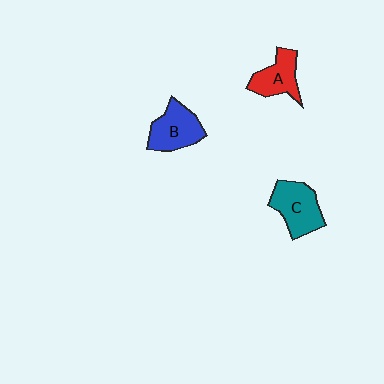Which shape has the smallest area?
Shape A (red).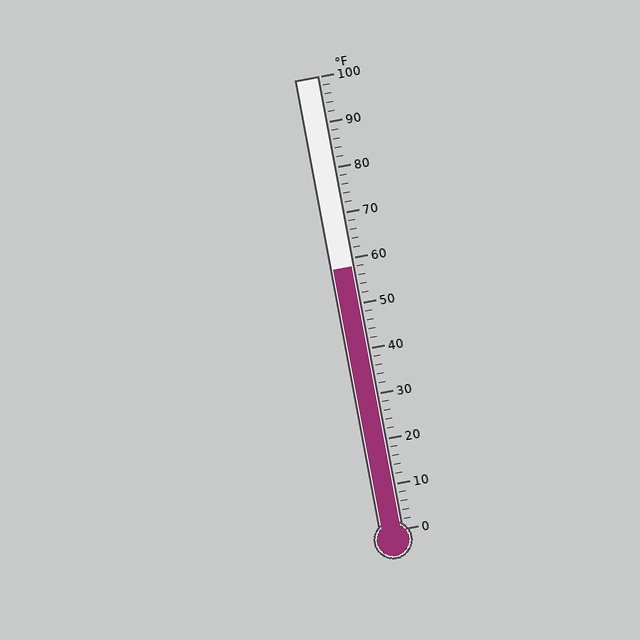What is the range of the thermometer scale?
The thermometer scale ranges from 0°F to 100°F.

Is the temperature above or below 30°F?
The temperature is above 30°F.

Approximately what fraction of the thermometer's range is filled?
The thermometer is filled to approximately 60% of its range.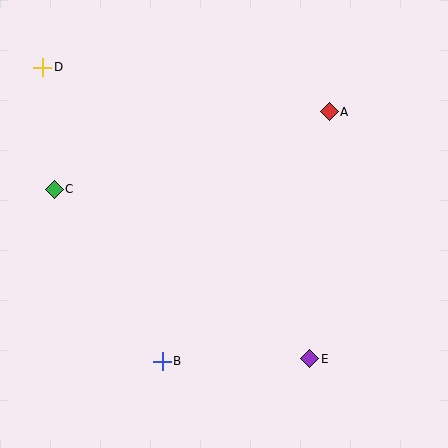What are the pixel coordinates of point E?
Point E is at (310, 359).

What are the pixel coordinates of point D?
Point D is at (43, 67).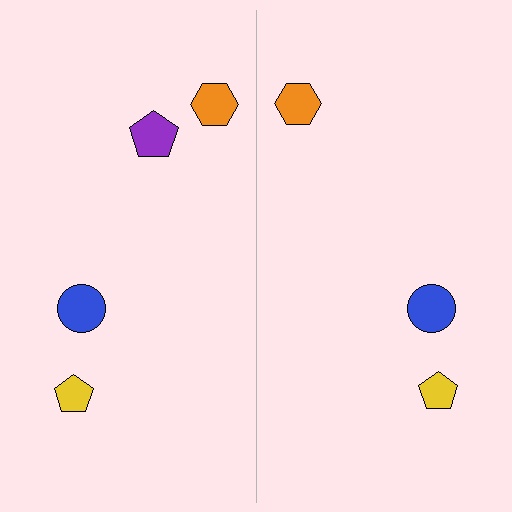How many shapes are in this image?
There are 7 shapes in this image.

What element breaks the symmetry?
A purple pentagon is missing from the right side.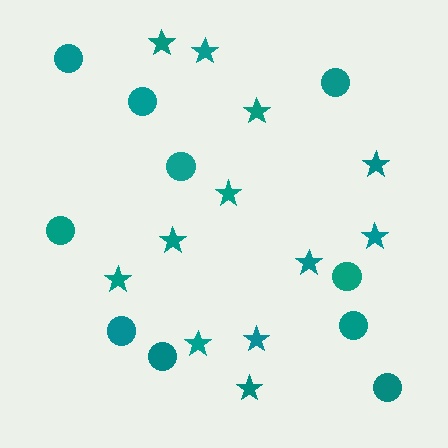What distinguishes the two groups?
There are 2 groups: one group of circles (10) and one group of stars (12).